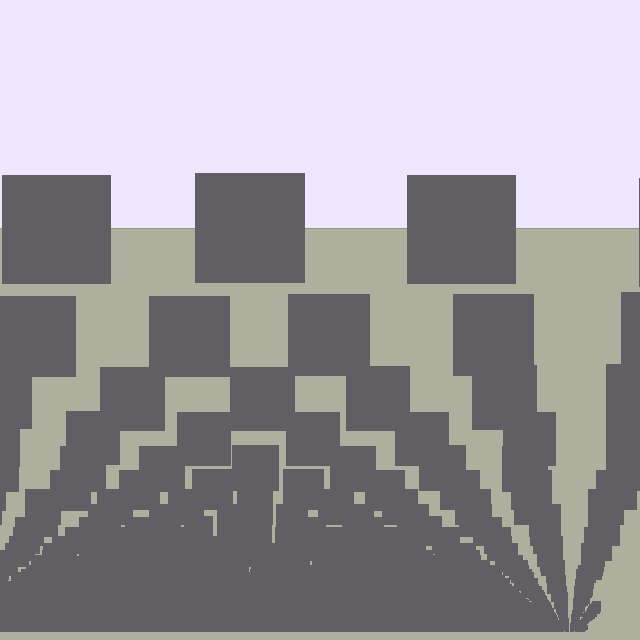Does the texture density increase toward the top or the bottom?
Density increases toward the bottom.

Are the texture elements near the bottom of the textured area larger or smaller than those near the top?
Smaller. The gradient is inverted — elements near the bottom are smaller and denser.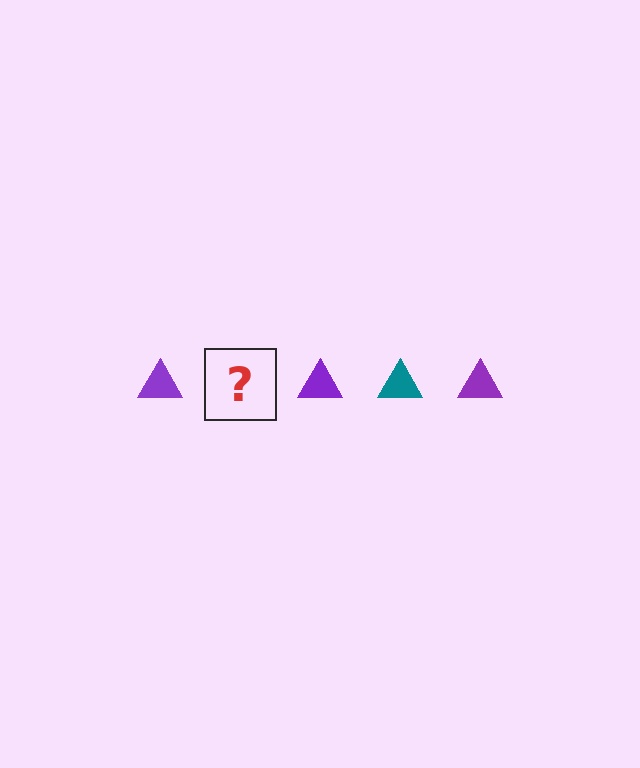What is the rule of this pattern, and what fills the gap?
The rule is that the pattern cycles through purple, teal triangles. The gap should be filled with a teal triangle.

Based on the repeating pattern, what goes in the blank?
The blank should be a teal triangle.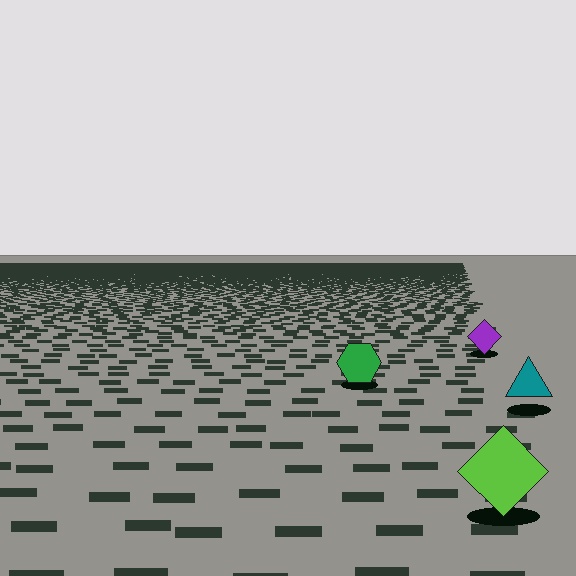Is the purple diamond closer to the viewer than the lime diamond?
No. The lime diamond is closer — you can tell from the texture gradient: the ground texture is coarser near it.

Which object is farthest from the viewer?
The purple diamond is farthest from the viewer. It appears smaller and the ground texture around it is denser.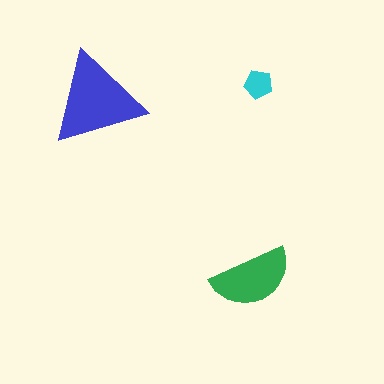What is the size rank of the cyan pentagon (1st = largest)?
3rd.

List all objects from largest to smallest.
The blue triangle, the green semicircle, the cyan pentagon.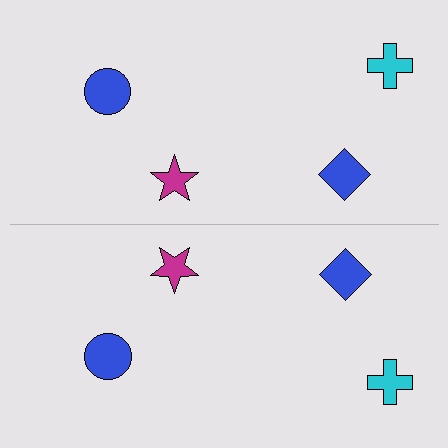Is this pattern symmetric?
Yes, this pattern has bilateral (reflection) symmetry.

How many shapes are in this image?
There are 8 shapes in this image.